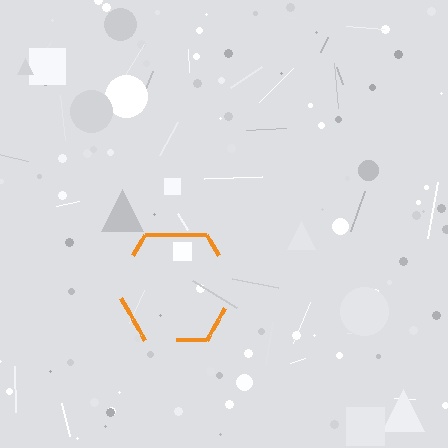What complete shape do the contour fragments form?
The contour fragments form a hexagon.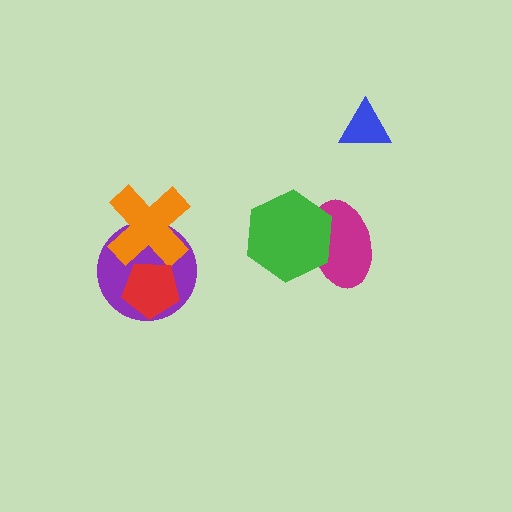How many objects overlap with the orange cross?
2 objects overlap with the orange cross.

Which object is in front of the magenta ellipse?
The green hexagon is in front of the magenta ellipse.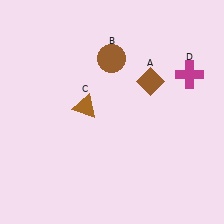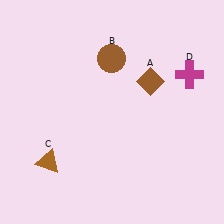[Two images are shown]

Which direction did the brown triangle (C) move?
The brown triangle (C) moved down.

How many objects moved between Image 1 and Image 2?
1 object moved between the two images.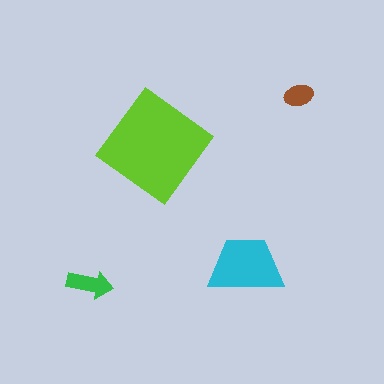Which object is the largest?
The lime diamond.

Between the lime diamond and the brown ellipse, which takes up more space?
The lime diamond.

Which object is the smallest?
The brown ellipse.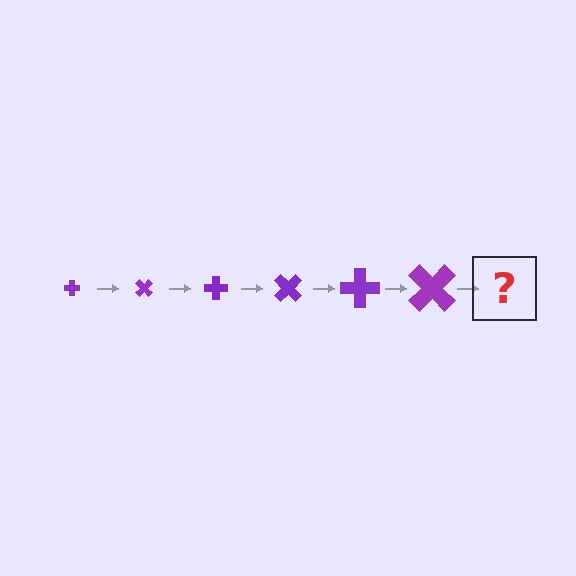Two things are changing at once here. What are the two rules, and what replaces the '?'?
The two rules are that the cross grows larger each step and it rotates 45 degrees each step. The '?' should be a cross, larger than the previous one and rotated 270 degrees from the start.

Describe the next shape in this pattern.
It should be a cross, larger than the previous one and rotated 270 degrees from the start.